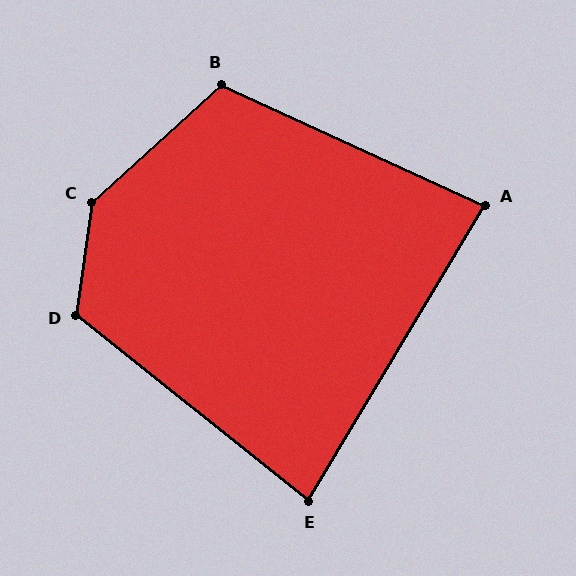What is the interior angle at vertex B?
Approximately 113 degrees (obtuse).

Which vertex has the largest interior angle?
C, at approximately 140 degrees.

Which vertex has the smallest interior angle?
E, at approximately 82 degrees.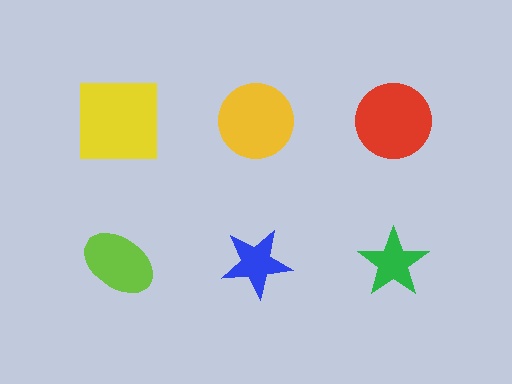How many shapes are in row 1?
3 shapes.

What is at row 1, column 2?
A yellow circle.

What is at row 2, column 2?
A blue star.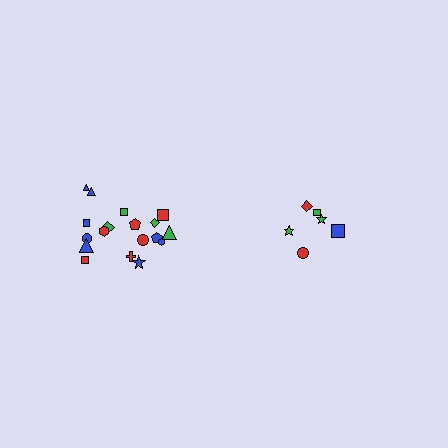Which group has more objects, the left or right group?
The left group.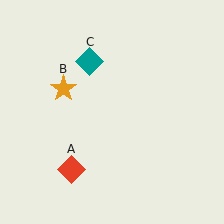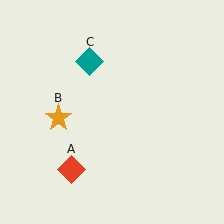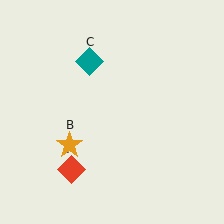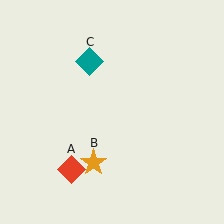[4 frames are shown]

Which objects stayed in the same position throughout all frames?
Red diamond (object A) and teal diamond (object C) remained stationary.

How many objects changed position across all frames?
1 object changed position: orange star (object B).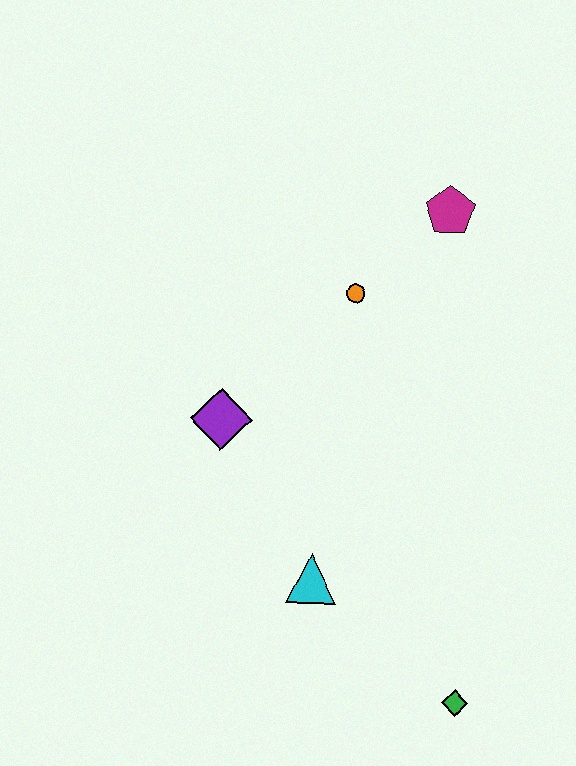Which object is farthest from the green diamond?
The magenta pentagon is farthest from the green diamond.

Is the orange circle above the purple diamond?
Yes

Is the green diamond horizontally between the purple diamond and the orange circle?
No